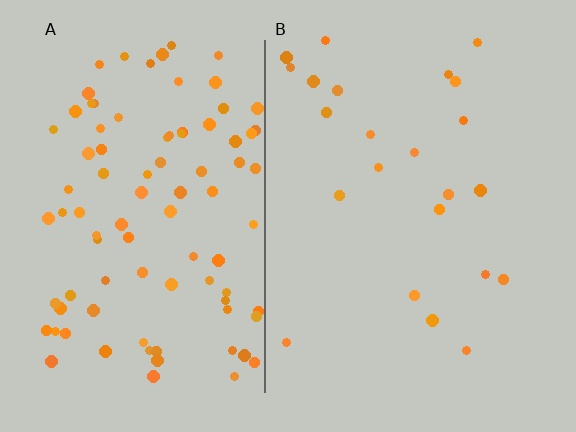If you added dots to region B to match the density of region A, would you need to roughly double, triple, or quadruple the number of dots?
Approximately quadruple.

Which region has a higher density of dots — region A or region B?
A (the left).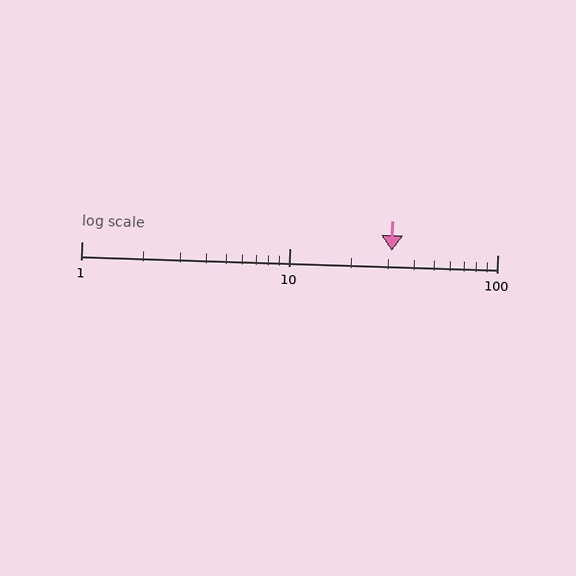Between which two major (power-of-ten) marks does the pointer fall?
The pointer is between 10 and 100.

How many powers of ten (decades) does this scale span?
The scale spans 2 decades, from 1 to 100.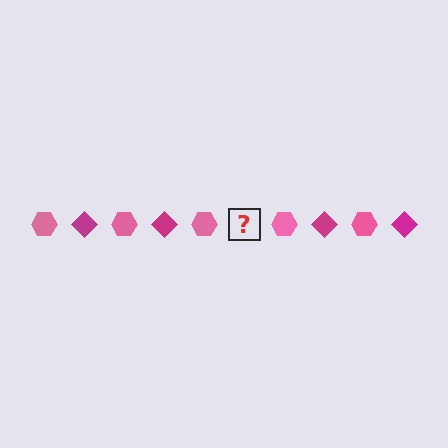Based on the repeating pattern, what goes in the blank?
The blank should be a magenta diamond.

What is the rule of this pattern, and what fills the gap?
The rule is that the pattern alternates between pink hexagon and magenta diamond. The gap should be filled with a magenta diamond.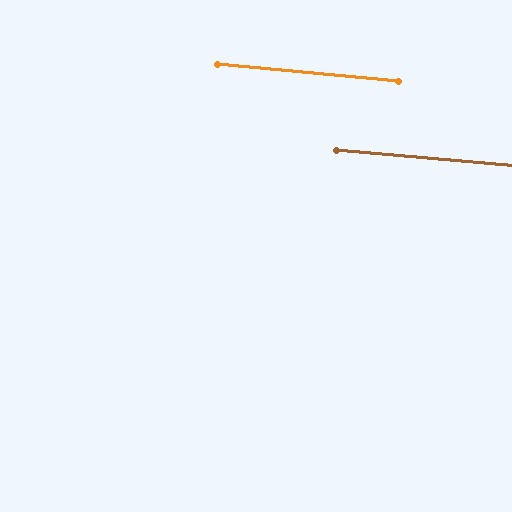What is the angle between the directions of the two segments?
Approximately 0 degrees.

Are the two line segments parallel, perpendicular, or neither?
Parallel — their directions differ by only 0.4°.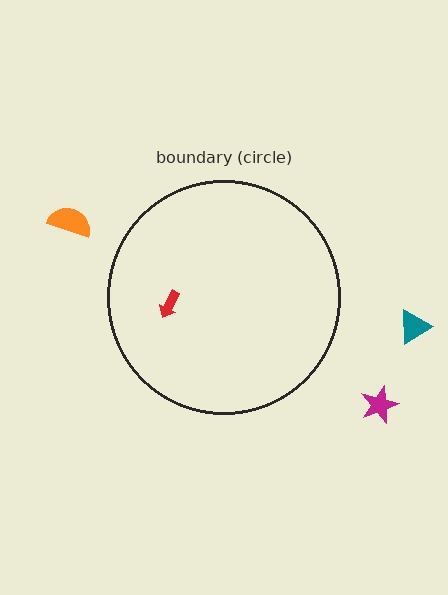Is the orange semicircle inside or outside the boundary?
Outside.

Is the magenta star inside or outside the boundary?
Outside.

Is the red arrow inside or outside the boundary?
Inside.